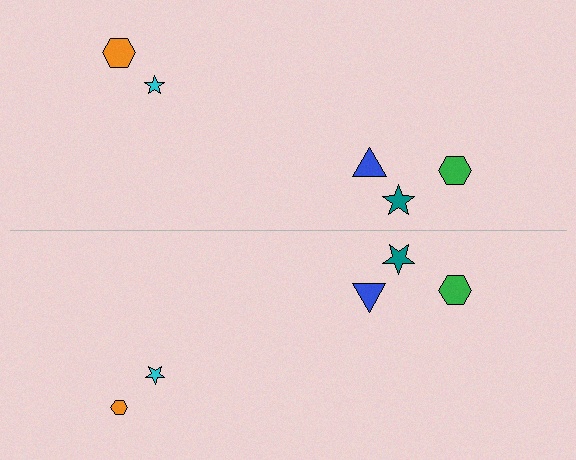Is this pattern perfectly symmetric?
No, the pattern is not perfectly symmetric. The orange hexagon on the bottom side has a different size than its mirror counterpart.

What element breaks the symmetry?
The orange hexagon on the bottom side has a different size than its mirror counterpart.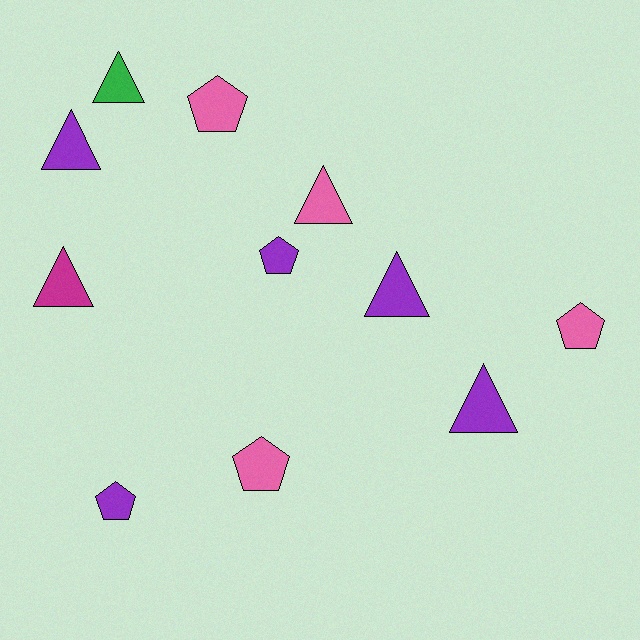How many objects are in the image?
There are 11 objects.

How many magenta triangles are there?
There is 1 magenta triangle.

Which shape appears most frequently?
Triangle, with 6 objects.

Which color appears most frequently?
Purple, with 5 objects.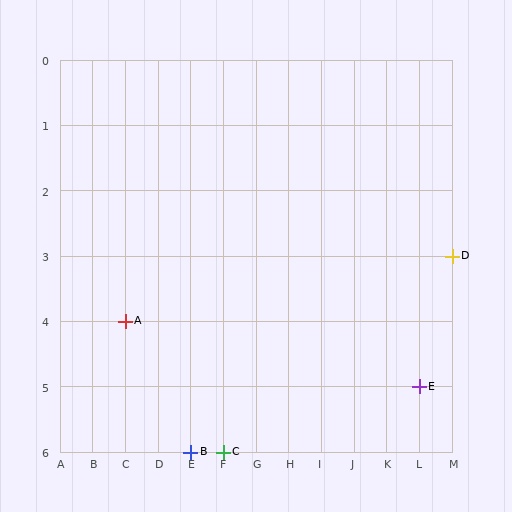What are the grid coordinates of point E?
Point E is at grid coordinates (L, 5).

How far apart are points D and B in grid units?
Points D and B are 8 columns and 3 rows apart (about 8.5 grid units diagonally).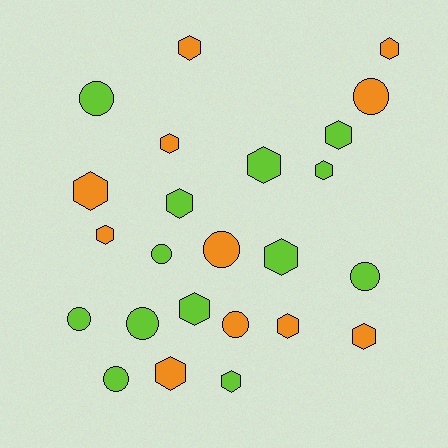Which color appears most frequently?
Lime, with 13 objects.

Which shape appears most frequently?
Hexagon, with 15 objects.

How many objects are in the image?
There are 24 objects.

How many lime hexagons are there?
There are 7 lime hexagons.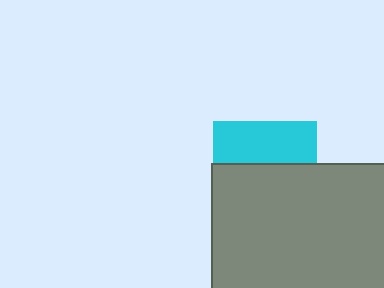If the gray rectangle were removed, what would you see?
You would see the complete cyan square.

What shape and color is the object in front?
The object in front is a gray rectangle.